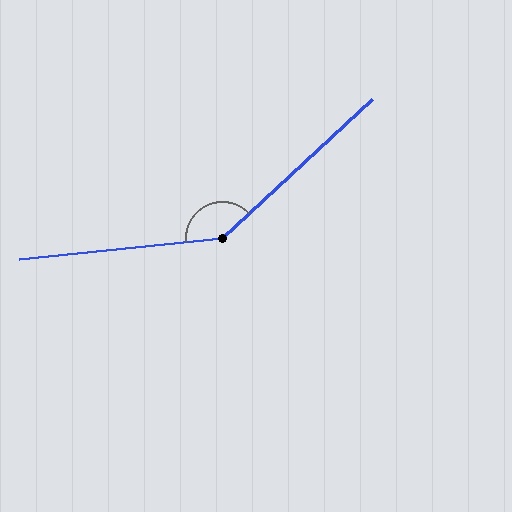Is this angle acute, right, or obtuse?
It is obtuse.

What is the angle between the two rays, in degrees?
Approximately 143 degrees.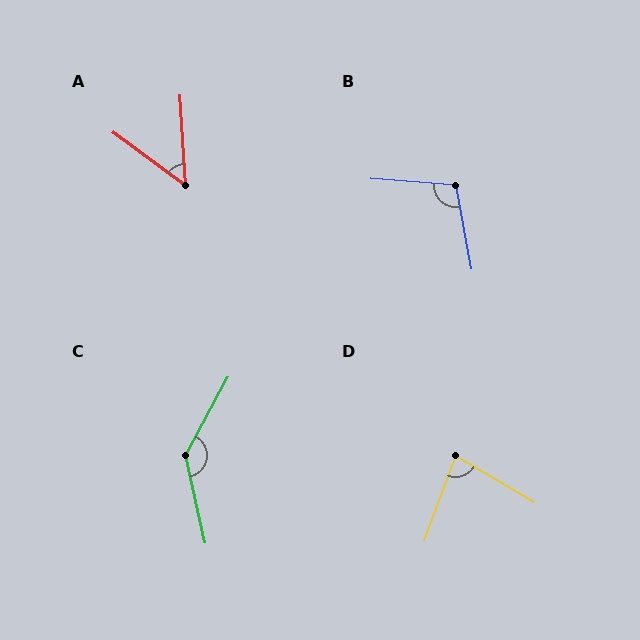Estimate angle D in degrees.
Approximately 80 degrees.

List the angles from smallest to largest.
A (50°), D (80°), B (105°), C (139°).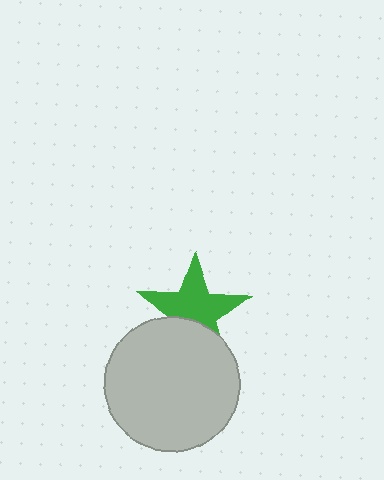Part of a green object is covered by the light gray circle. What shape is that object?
It is a star.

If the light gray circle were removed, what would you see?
You would see the complete green star.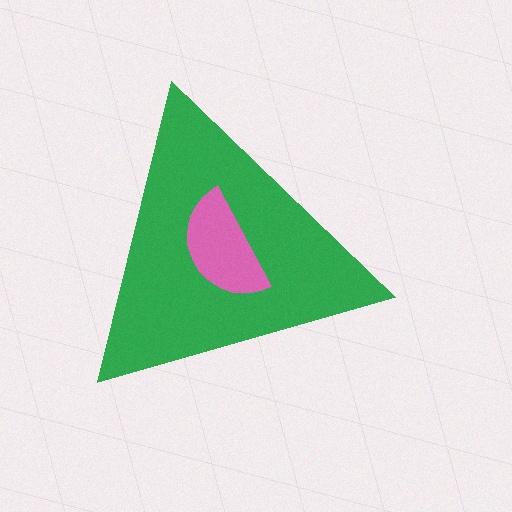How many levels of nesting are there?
2.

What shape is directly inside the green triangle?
The pink semicircle.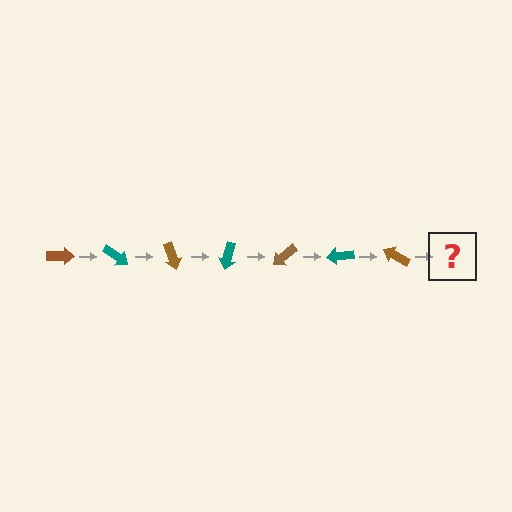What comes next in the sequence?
The next element should be a teal arrow, rotated 245 degrees from the start.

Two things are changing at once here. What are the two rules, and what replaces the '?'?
The two rules are that it rotates 35 degrees each step and the color cycles through brown and teal. The '?' should be a teal arrow, rotated 245 degrees from the start.